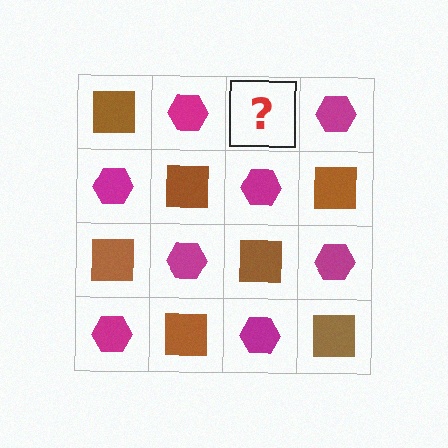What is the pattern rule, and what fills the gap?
The rule is that it alternates brown square and magenta hexagon in a checkerboard pattern. The gap should be filled with a brown square.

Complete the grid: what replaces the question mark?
The question mark should be replaced with a brown square.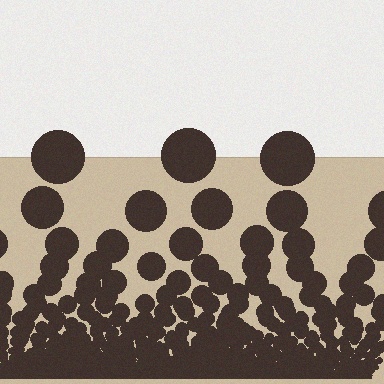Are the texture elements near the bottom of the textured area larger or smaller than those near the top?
Smaller. The gradient is inverted — elements near the bottom are smaller and denser.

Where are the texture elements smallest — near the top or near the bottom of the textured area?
Near the bottom.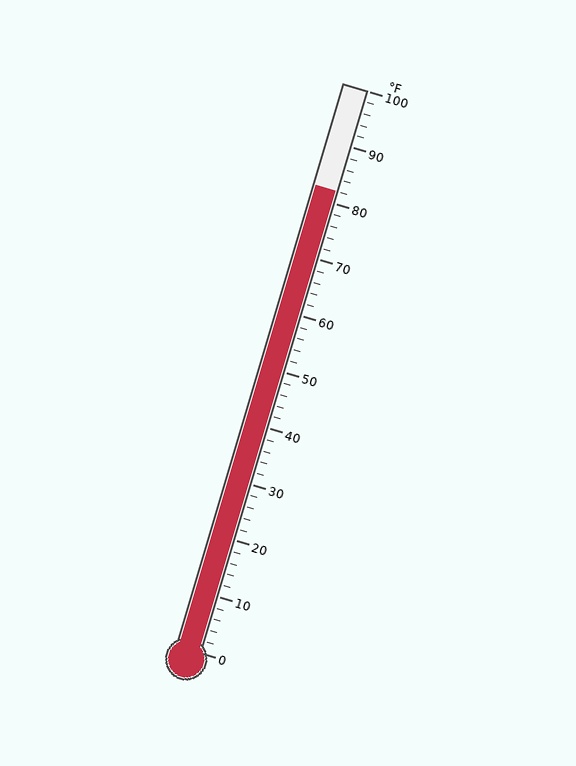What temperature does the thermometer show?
The thermometer shows approximately 82°F.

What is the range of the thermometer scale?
The thermometer scale ranges from 0°F to 100°F.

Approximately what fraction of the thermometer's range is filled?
The thermometer is filled to approximately 80% of its range.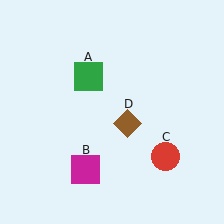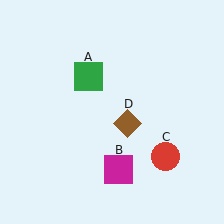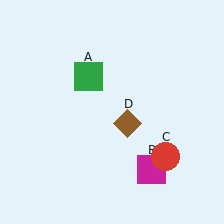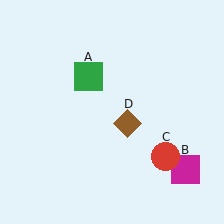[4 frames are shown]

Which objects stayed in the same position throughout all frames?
Green square (object A) and red circle (object C) and brown diamond (object D) remained stationary.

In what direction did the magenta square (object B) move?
The magenta square (object B) moved right.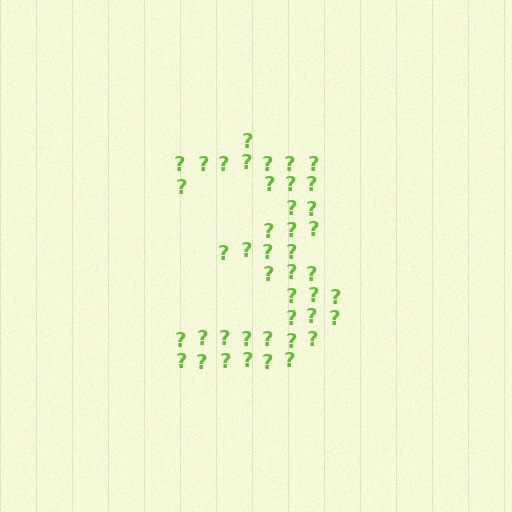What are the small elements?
The small elements are question marks.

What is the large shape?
The large shape is the digit 3.